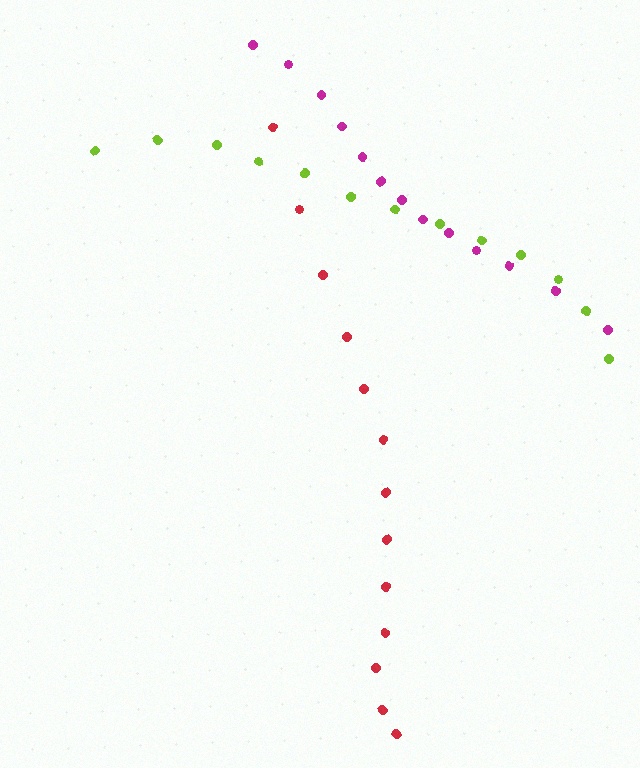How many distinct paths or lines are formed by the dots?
There are 3 distinct paths.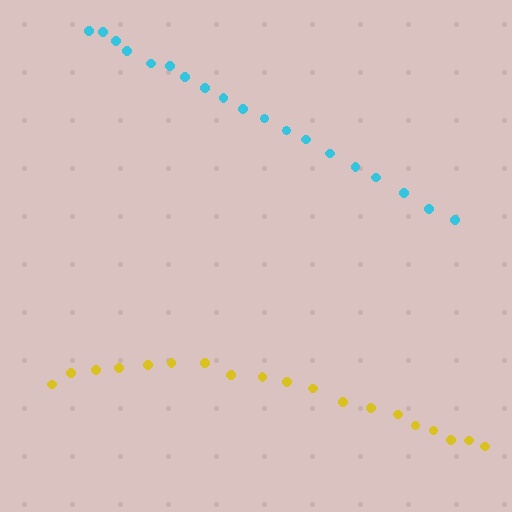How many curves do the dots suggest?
There are 2 distinct paths.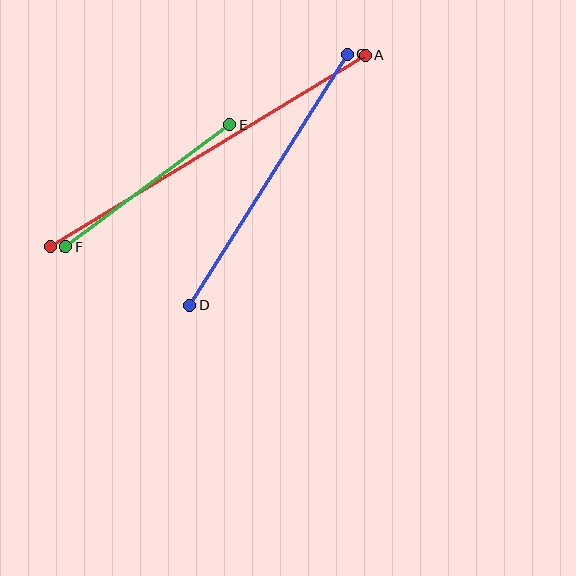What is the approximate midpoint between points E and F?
The midpoint is at approximately (148, 186) pixels.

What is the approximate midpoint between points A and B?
The midpoint is at approximately (208, 151) pixels.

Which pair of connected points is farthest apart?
Points A and B are farthest apart.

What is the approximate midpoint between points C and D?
The midpoint is at approximately (269, 180) pixels.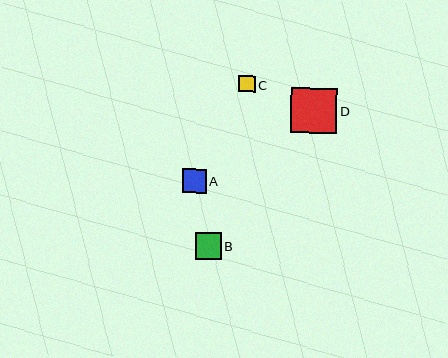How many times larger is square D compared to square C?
Square D is approximately 2.8 times the size of square C.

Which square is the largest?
Square D is the largest with a size of approximately 46 pixels.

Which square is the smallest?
Square C is the smallest with a size of approximately 16 pixels.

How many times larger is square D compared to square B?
Square D is approximately 1.7 times the size of square B.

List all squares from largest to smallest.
From largest to smallest: D, B, A, C.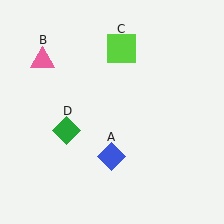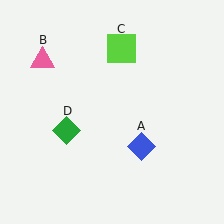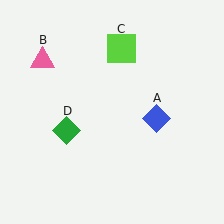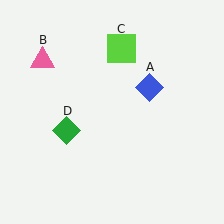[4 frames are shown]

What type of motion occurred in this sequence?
The blue diamond (object A) rotated counterclockwise around the center of the scene.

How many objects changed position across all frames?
1 object changed position: blue diamond (object A).